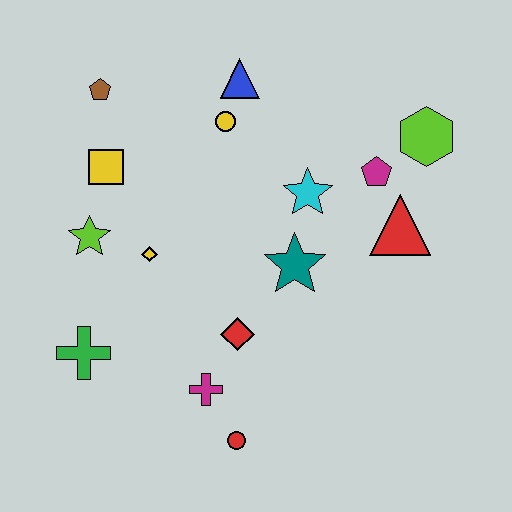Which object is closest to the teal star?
The cyan star is closest to the teal star.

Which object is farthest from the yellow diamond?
The lime hexagon is farthest from the yellow diamond.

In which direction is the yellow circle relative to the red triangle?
The yellow circle is to the left of the red triangle.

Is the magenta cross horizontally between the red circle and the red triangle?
No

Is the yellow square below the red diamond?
No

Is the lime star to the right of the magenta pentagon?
No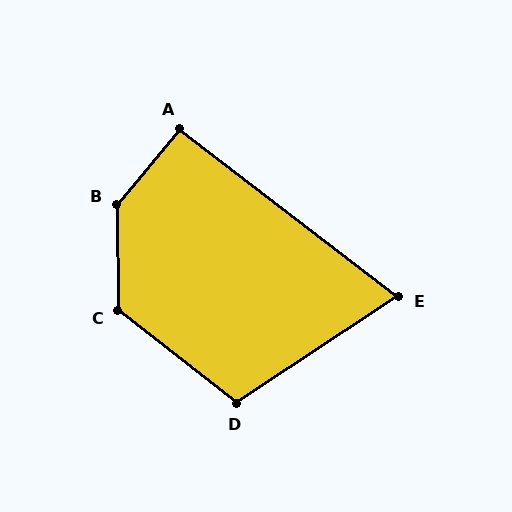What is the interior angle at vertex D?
Approximately 109 degrees (obtuse).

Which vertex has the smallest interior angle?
E, at approximately 71 degrees.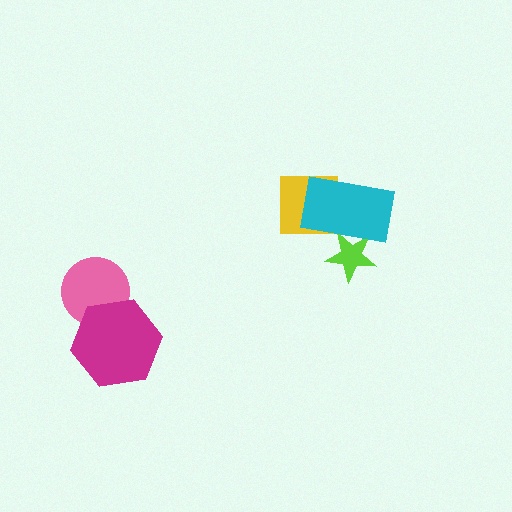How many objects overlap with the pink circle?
1 object overlaps with the pink circle.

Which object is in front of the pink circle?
The magenta hexagon is in front of the pink circle.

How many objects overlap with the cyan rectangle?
2 objects overlap with the cyan rectangle.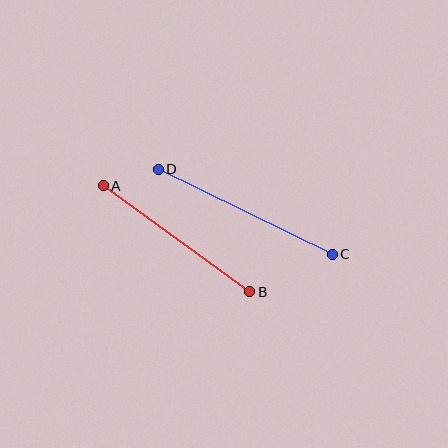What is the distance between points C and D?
The distance is approximately 194 pixels.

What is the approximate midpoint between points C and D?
The midpoint is at approximately (245, 212) pixels.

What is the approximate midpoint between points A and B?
The midpoint is at approximately (176, 239) pixels.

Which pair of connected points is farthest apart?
Points C and D are farthest apart.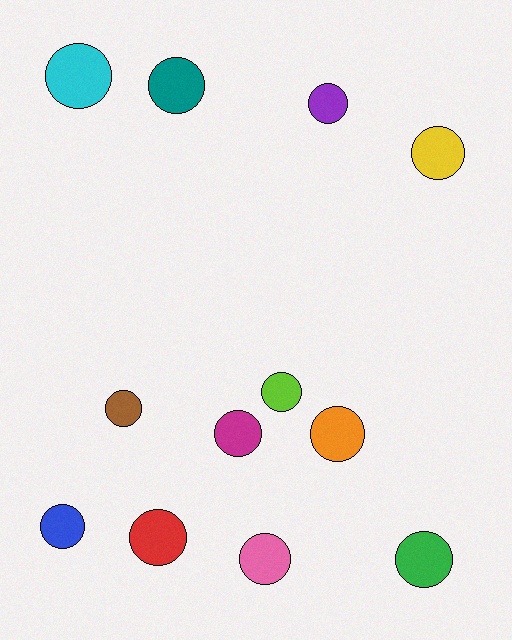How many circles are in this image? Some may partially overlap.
There are 12 circles.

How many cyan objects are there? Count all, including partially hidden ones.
There is 1 cyan object.